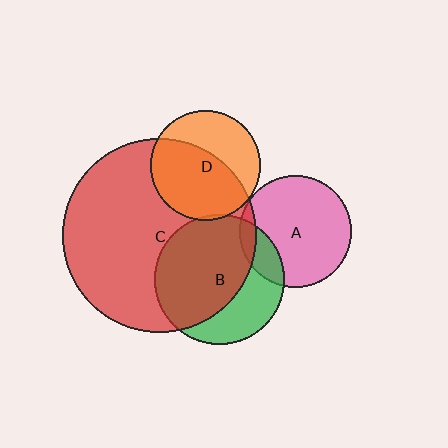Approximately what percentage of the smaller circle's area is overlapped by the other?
Approximately 65%.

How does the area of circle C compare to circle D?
Approximately 3.1 times.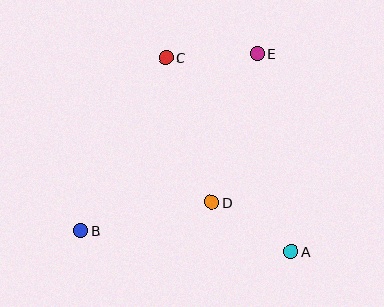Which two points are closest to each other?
Points C and E are closest to each other.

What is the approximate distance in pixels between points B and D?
The distance between B and D is approximately 134 pixels.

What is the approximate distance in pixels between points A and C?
The distance between A and C is approximately 230 pixels.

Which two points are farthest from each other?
Points B and E are farthest from each other.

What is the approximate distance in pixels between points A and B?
The distance between A and B is approximately 211 pixels.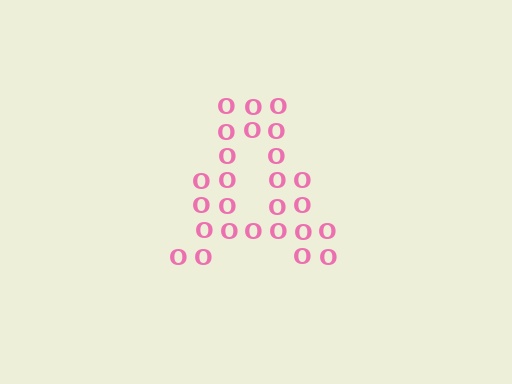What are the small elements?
The small elements are letter O's.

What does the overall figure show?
The overall figure shows the letter A.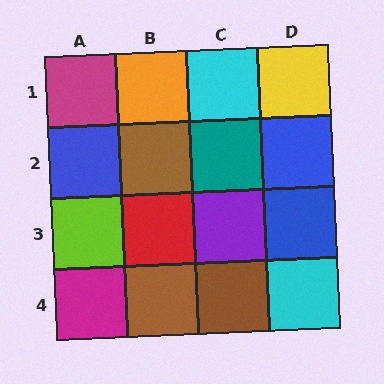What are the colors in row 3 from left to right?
Lime, red, purple, blue.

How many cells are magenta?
2 cells are magenta.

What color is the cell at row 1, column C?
Cyan.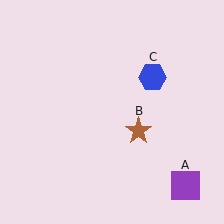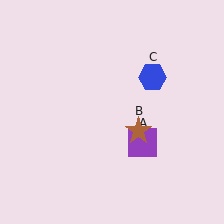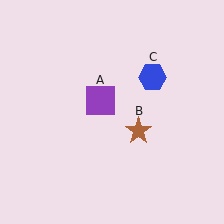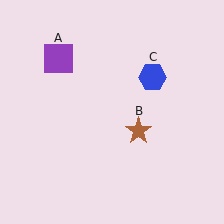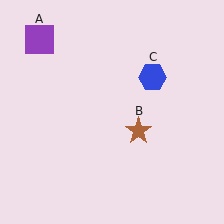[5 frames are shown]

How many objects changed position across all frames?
1 object changed position: purple square (object A).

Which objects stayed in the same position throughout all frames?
Brown star (object B) and blue hexagon (object C) remained stationary.